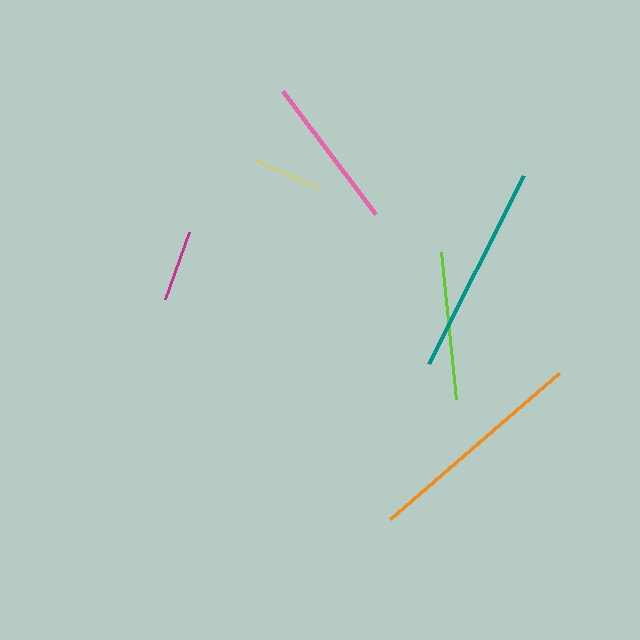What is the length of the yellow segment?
The yellow segment is approximately 70 pixels long.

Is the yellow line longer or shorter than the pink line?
The pink line is longer than the yellow line.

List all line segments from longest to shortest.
From longest to shortest: orange, teal, pink, lime, magenta, yellow.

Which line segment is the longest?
The orange line is the longest at approximately 224 pixels.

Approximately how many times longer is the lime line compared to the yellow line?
The lime line is approximately 2.1 times the length of the yellow line.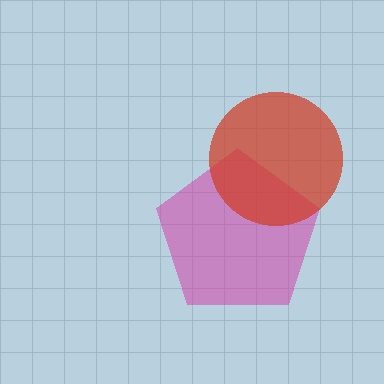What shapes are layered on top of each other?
The layered shapes are: a magenta pentagon, a red circle.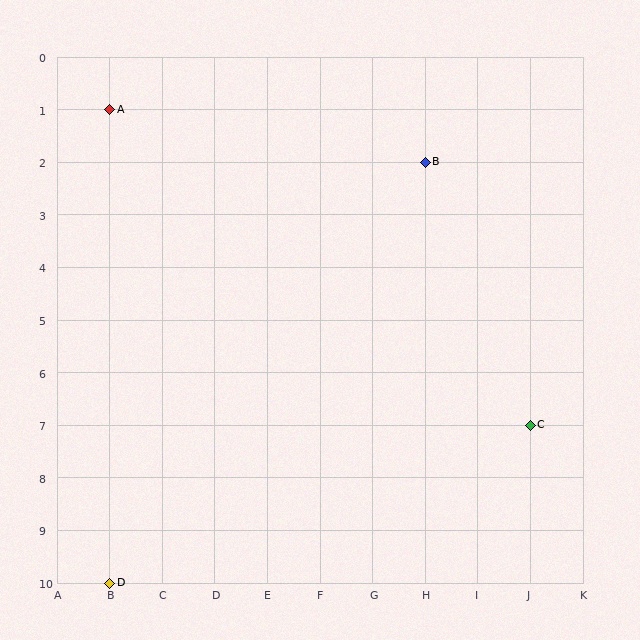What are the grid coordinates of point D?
Point D is at grid coordinates (B, 10).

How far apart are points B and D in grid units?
Points B and D are 6 columns and 8 rows apart (about 10.0 grid units diagonally).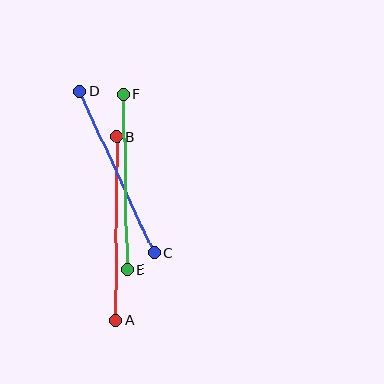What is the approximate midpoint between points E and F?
The midpoint is at approximately (125, 182) pixels.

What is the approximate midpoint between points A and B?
The midpoint is at approximately (116, 228) pixels.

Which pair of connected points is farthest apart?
Points A and B are farthest apart.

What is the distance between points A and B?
The distance is approximately 184 pixels.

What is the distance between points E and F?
The distance is approximately 175 pixels.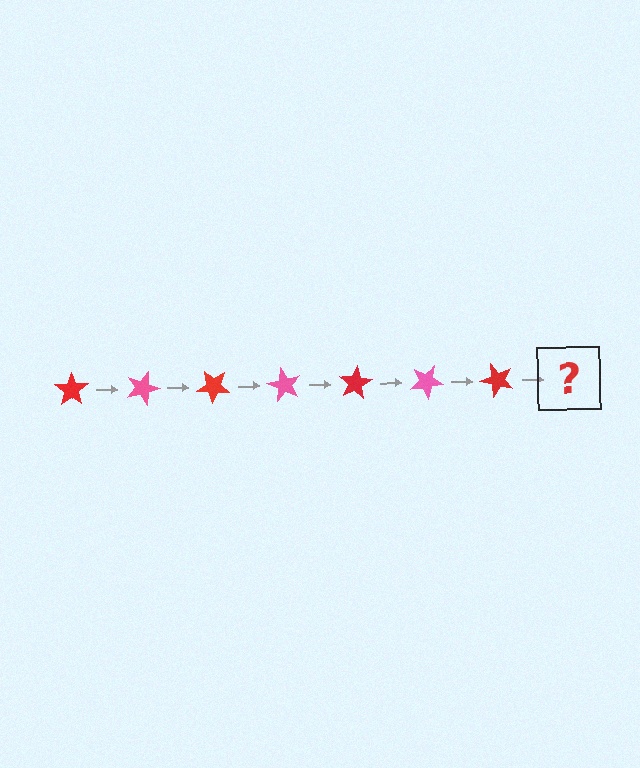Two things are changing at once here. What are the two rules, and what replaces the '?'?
The two rules are that it rotates 20 degrees each step and the color cycles through red and pink. The '?' should be a pink star, rotated 140 degrees from the start.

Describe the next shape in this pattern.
It should be a pink star, rotated 140 degrees from the start.